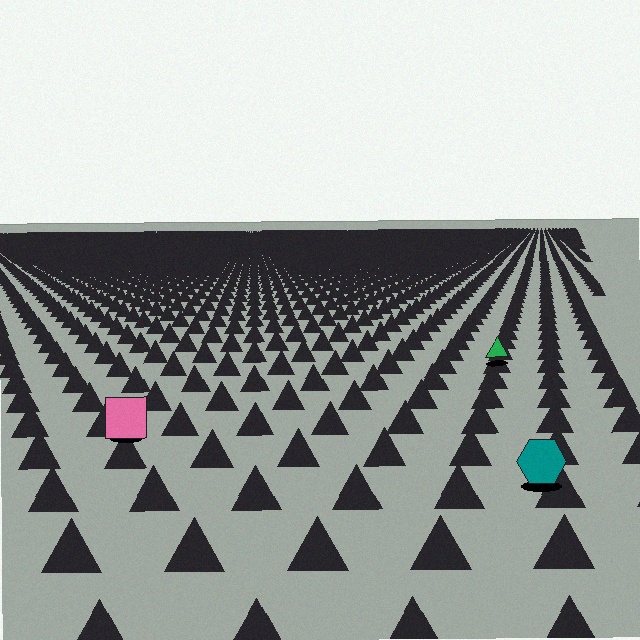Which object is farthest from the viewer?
The green triangle is farthest from the viewer. It appears smaller and the ground texture around it is denser.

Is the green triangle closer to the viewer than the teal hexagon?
No. The teal hexagon is closer — you can tell from the texture gradient: the ground texture is coarser near it.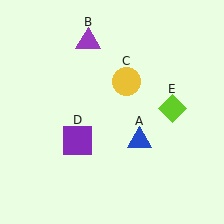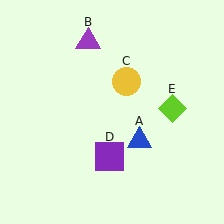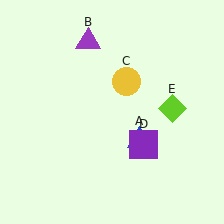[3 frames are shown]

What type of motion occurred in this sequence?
The purple square (object D) rotated counterclockwise around the center of the scene.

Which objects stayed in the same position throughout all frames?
Blue triangle (object A) and purple triangle (object B) and yellow circle (object C) and lime diamond (object E) remained stationary.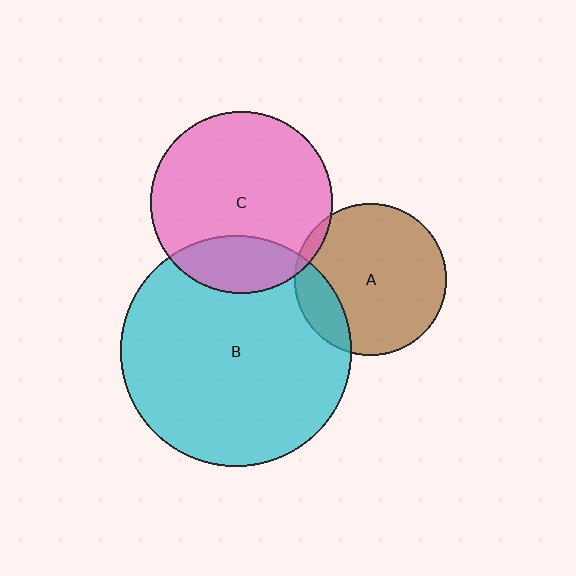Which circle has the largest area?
Circle B (cyan).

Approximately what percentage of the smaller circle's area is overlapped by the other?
Approximately 20%.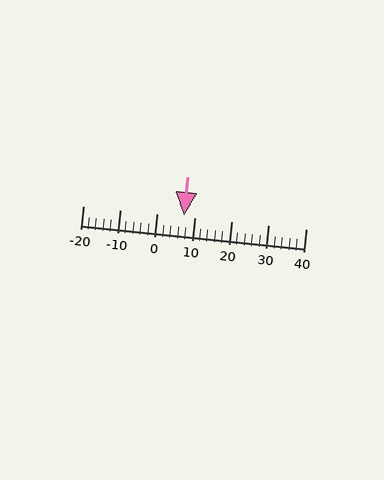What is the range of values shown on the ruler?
The ruler shows values from -20 to 40.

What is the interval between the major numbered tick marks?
The major tick marks are spaced 10 units apart.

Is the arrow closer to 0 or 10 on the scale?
The arrow is closer to 10.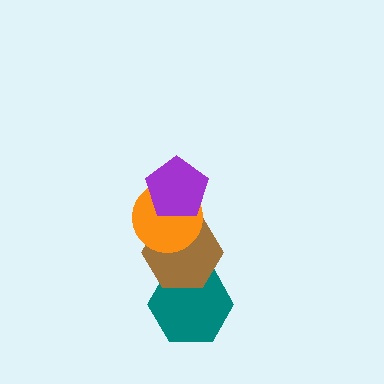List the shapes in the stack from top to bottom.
From top to bottom: the purple pentagon, the orange circle, the brown hexagon, the teal hexagon.